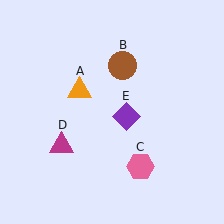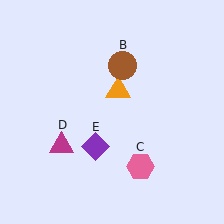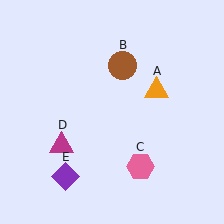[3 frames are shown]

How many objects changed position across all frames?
2 objects changed position: orange triangle (object A), purple diamond (object E).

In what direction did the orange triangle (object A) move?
The orange triangle (object A) moved right.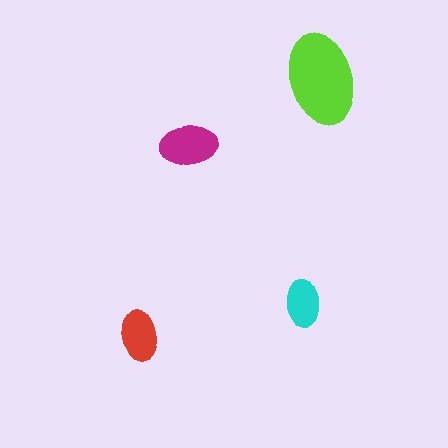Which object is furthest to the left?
The red ellipse is leftmost.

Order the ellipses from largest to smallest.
the lime one, the magenta one, the red one, the cyan one.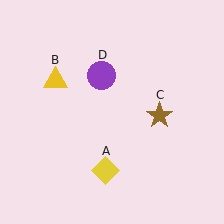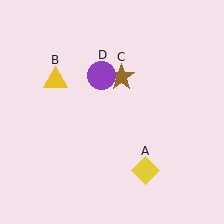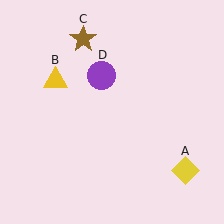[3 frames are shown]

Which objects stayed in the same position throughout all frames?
Yellow triangle (object B) and purple circle (object D) remained stationary.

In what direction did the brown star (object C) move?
The brown star (object C) moved up and to the left.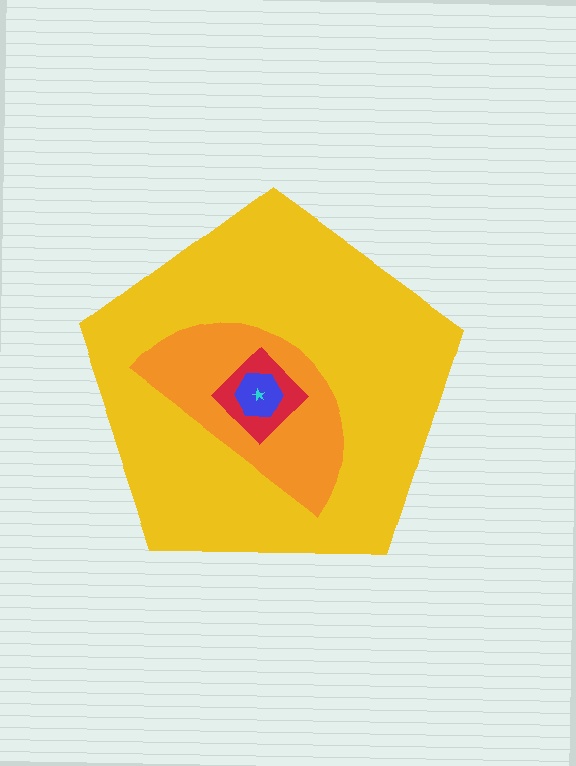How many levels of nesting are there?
5.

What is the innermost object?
The cyan star.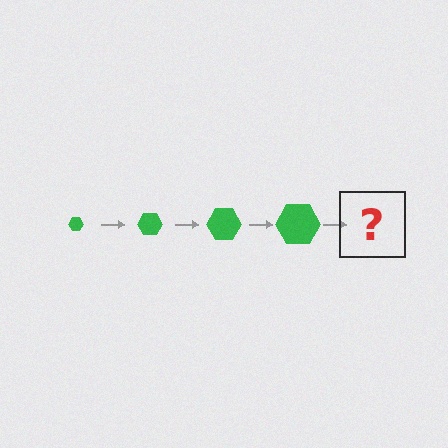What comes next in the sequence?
The next element should be a green hexagon, larger than the previous one.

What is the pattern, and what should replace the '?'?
The pattern is that the hexagon gets progressively larger each step. The '?' should be a green hexagon, larger than the previous one.